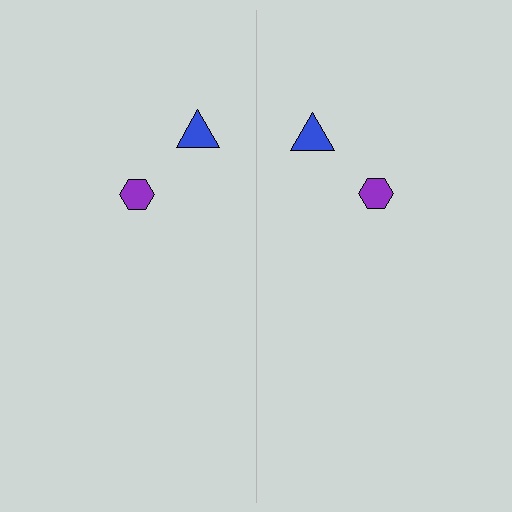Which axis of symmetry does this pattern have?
The pattern has a vertical axis of symmetry running through the center of the image.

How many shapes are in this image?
There are 4 shapes in this image.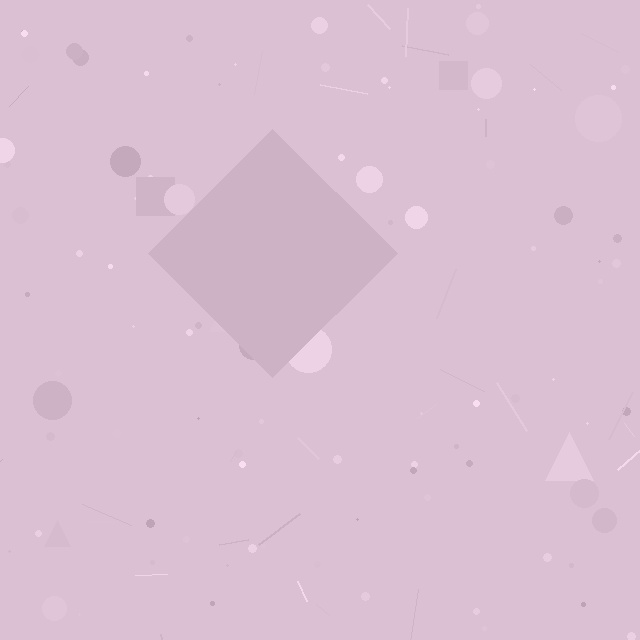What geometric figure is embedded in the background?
A diamond is embedded in the background.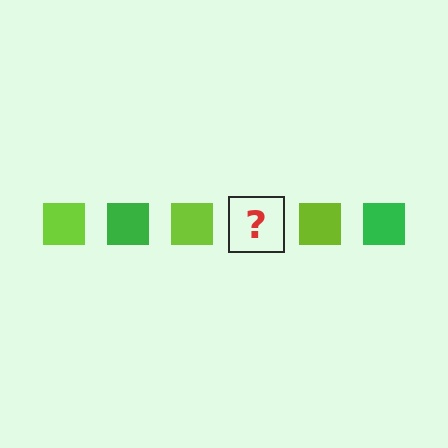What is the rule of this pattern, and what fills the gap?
The rule is that the pattern cycles through lime, green squares. The gap should be filled with a green square.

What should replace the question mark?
The question mark should be replaced with a green square.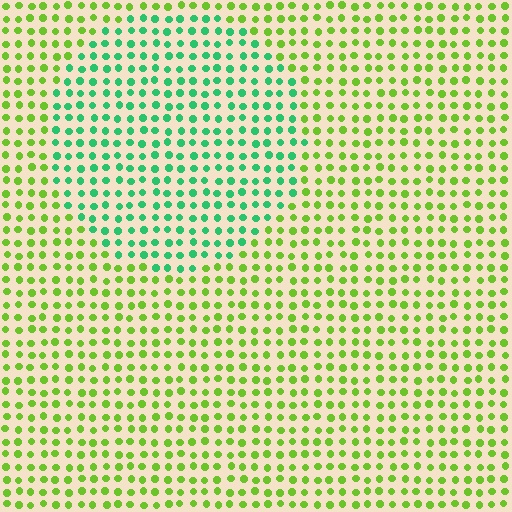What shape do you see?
I see a circle.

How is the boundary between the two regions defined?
The boundary is defined purely by a slight shift in hue (about 51 degrees). Spacing, size, and orientation are identical on both sides.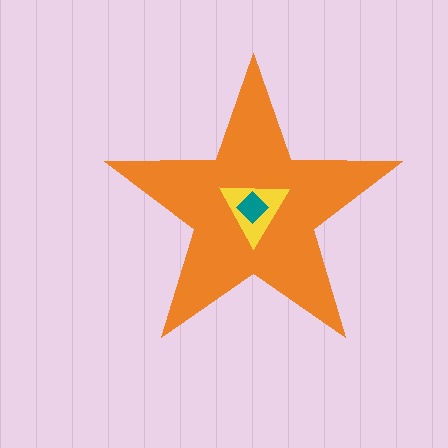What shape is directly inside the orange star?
The yellow triangle.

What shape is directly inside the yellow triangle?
The teal diamond.